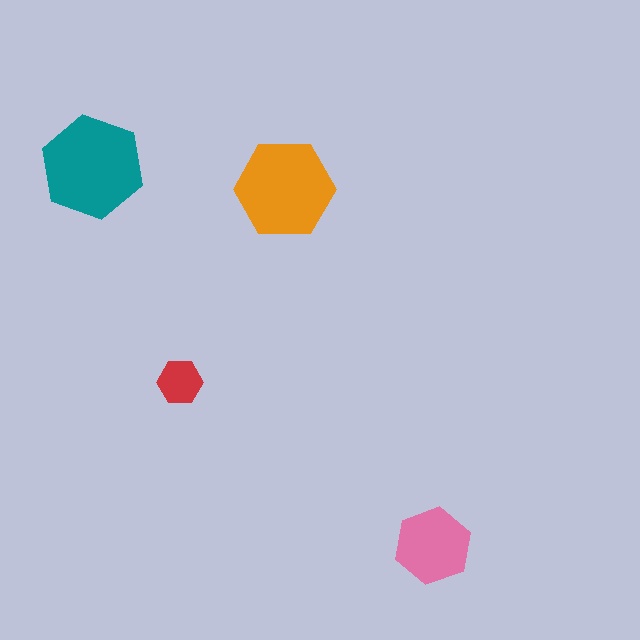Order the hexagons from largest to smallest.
the teal one, the orange one, the pink one, the red one.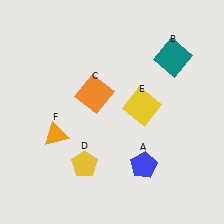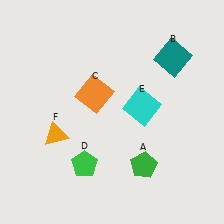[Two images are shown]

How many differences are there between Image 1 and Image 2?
There are 3 differences between the two images.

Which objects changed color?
A changed from blue to green. D changed from yellow to green. E changed from yellow to cyan.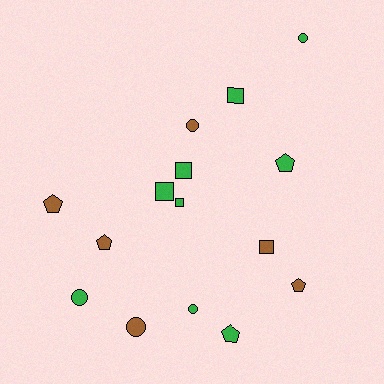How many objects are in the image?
There are 15 objects.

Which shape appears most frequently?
Pentagon, with 5 objects.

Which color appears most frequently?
Green, with 9 objects.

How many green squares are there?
There are 4 green squares.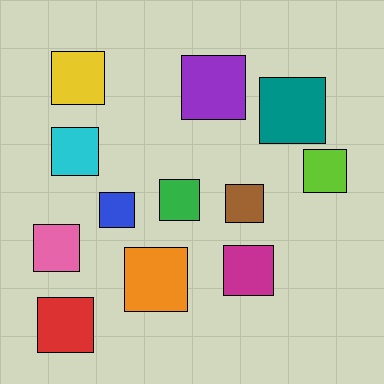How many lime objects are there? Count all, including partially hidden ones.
There is 1 lime object.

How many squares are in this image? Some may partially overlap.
There are 12 squares.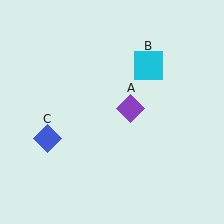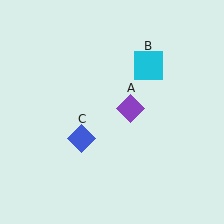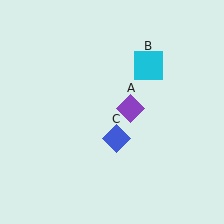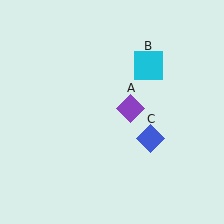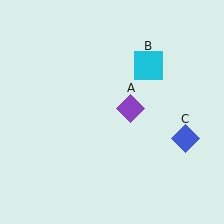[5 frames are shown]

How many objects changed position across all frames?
1 object changed position: blue diamond (object C).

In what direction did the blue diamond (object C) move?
The blue diamond (object C) moved right.